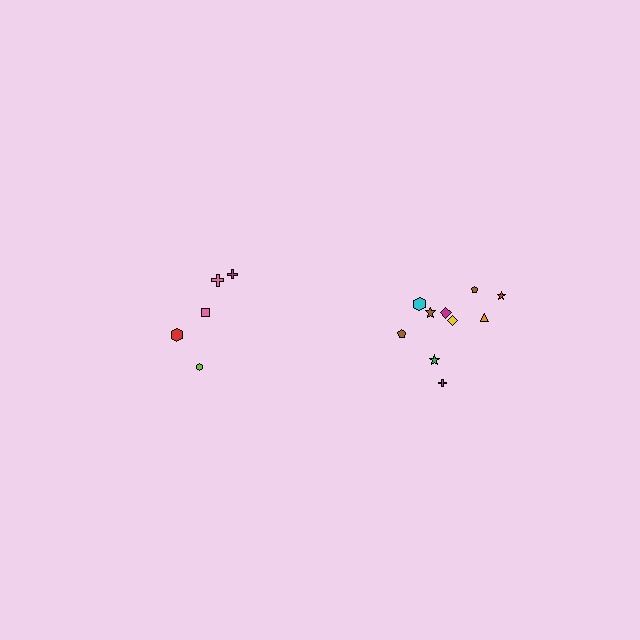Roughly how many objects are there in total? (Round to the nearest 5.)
Roughly 15 objects in total.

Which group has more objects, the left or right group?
The right group.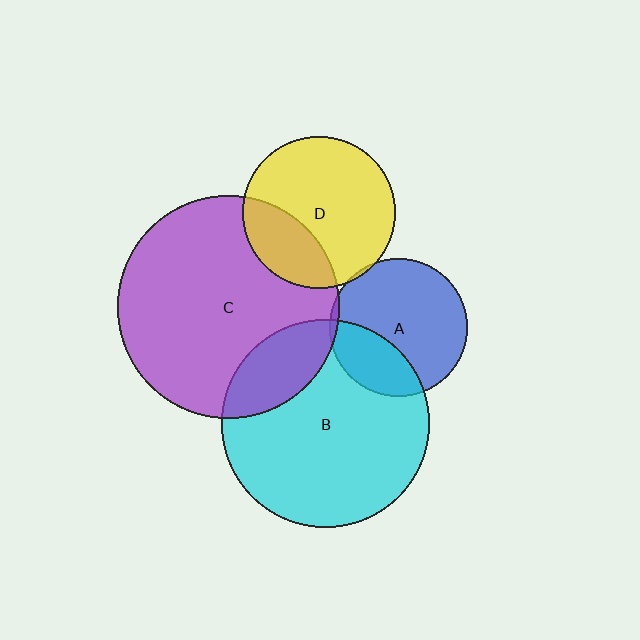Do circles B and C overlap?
Yes.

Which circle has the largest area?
Circle C (purple).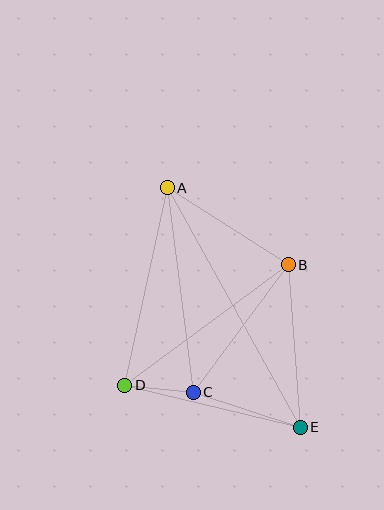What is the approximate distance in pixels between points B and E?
The distance between B and E is approximately 163 pixels.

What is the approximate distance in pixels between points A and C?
The distance between A and C is approximately 206 pixels.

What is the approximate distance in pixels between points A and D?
The distance between A and D is approximately 202 pixels.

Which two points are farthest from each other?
Points A and E are farthest from each other.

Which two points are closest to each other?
Points C and D are closest to each other.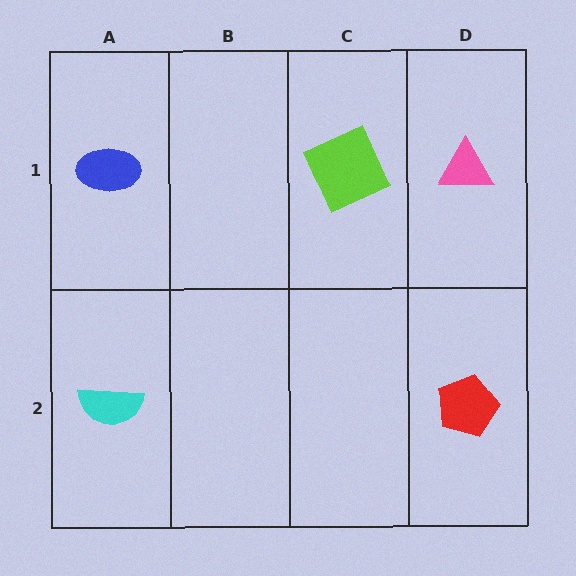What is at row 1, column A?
A blue ellipse.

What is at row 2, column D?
A red pentagon.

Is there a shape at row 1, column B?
No, that cell is empty.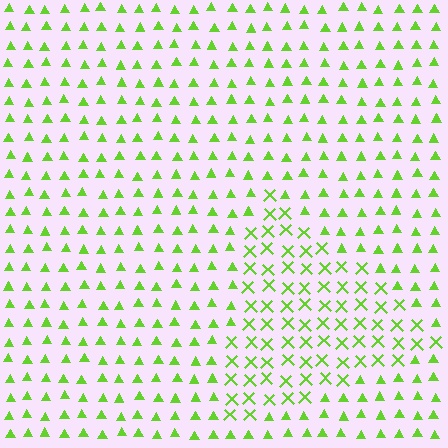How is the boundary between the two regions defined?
The boundary is defined by a change in element shape: X marks inside vs. triangles outside. All elements share the same color and spacing.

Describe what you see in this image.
The image is filled with small lime elements arranged in a uniform grid. A triangle-shaped region contains X marks, while the surrounding area contains triangles. The boundary is defined purely by the change in element shape.